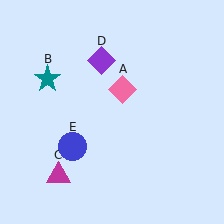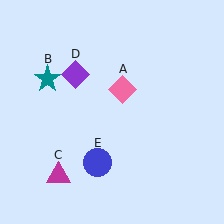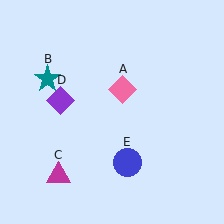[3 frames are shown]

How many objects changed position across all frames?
2 objects changed position: purple diamond (object D), blue circle (object E).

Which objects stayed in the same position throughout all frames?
Pink diamond (object A) and teal star (object B) and magenta triangle (object C) remained stationary.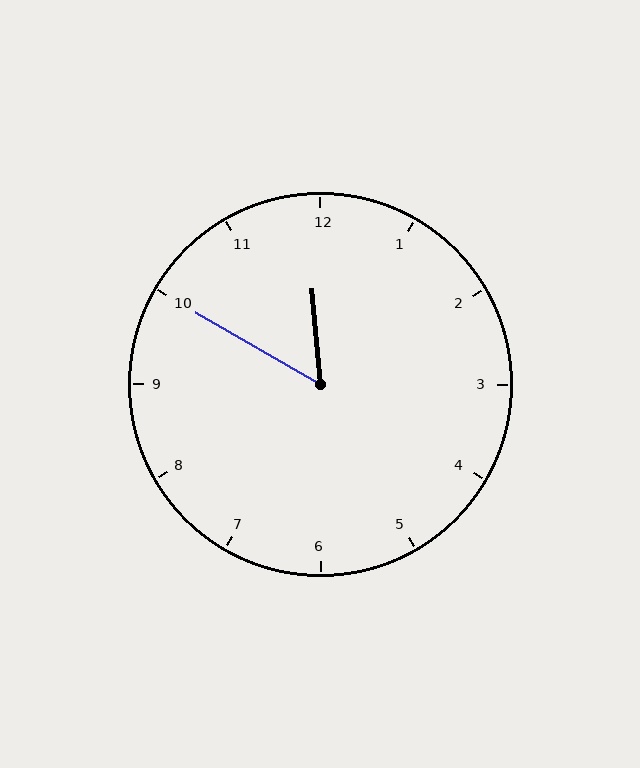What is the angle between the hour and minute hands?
Approximately 55 degrees.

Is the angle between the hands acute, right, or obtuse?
It is acute.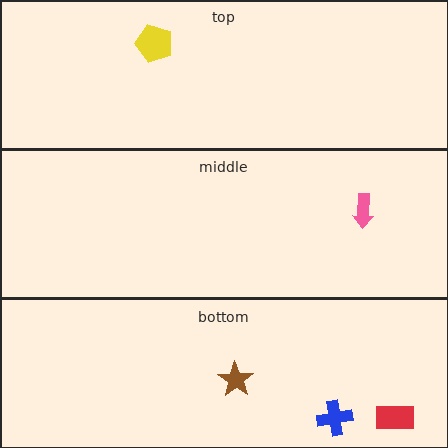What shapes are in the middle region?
The pink arrow.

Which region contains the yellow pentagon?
The top region.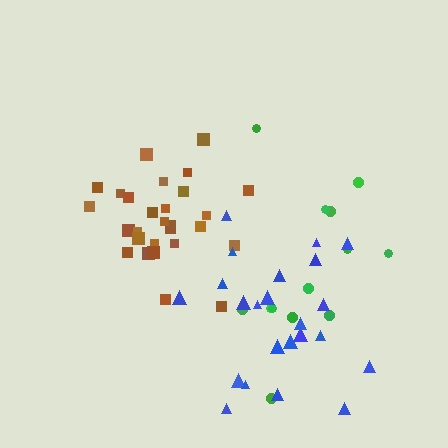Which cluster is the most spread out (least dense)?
Green.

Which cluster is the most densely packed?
Brown.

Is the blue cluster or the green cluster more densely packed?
Blue.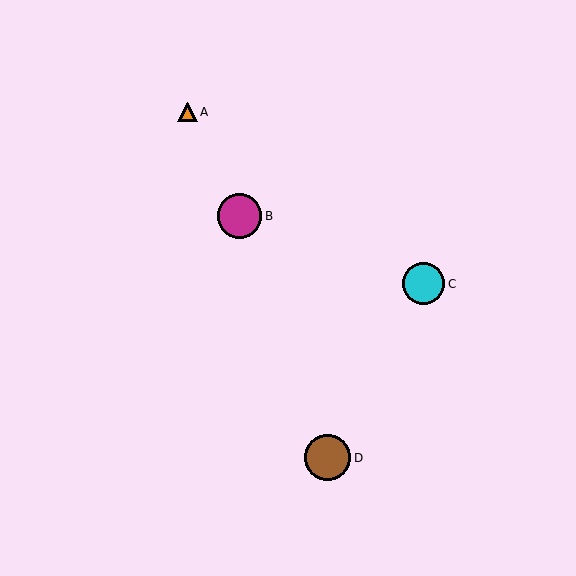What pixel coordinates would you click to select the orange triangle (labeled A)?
Click at (188, 112) to select the orange triangle A.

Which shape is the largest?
The brown circle (labeled D) is the largest.